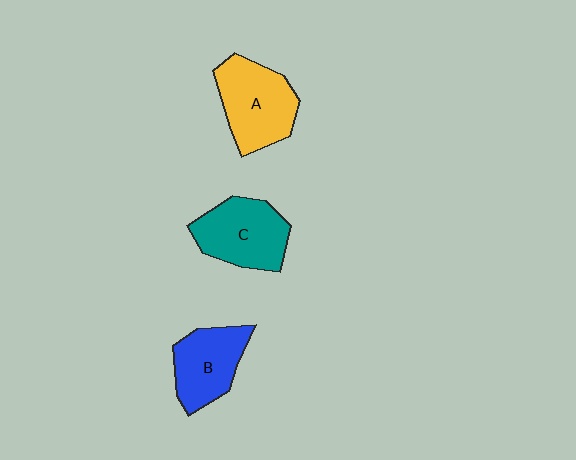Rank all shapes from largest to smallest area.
From largest to smallest: A (yellow), C (teal), B (blue).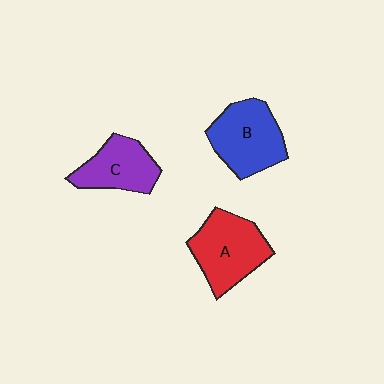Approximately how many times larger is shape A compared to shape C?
Approximately 1.3 times.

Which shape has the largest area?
Shape A (red).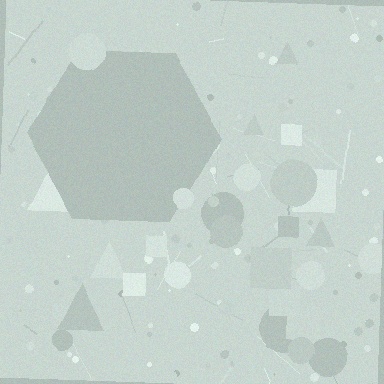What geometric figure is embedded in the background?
A hexagon is embedded in the background.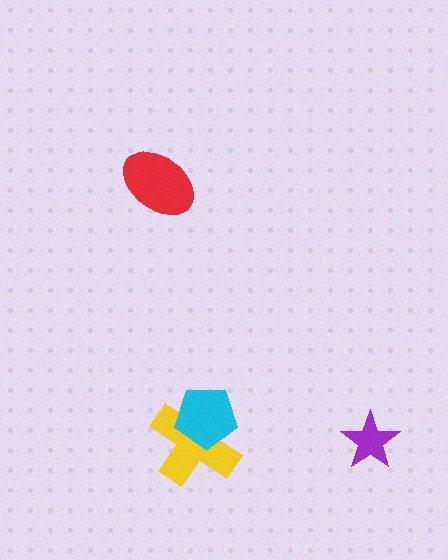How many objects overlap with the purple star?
0 objects overlap with the purple star.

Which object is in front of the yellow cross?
The cyan pentagon is in front of the yellow cross.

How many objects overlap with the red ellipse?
0 objects overlap with the red ellipse.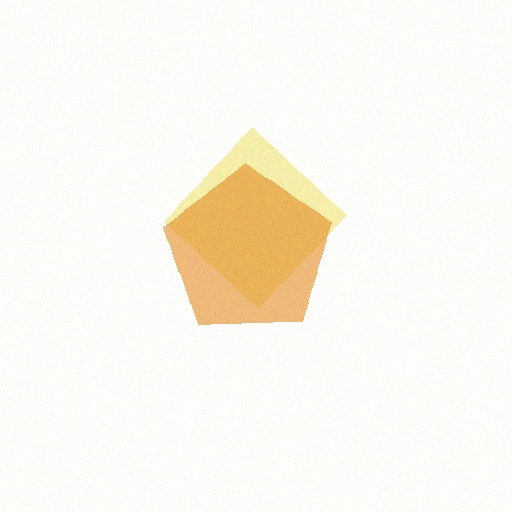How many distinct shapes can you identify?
There are 2 distinct shapes: a yellow diamond, an orange pentagon.